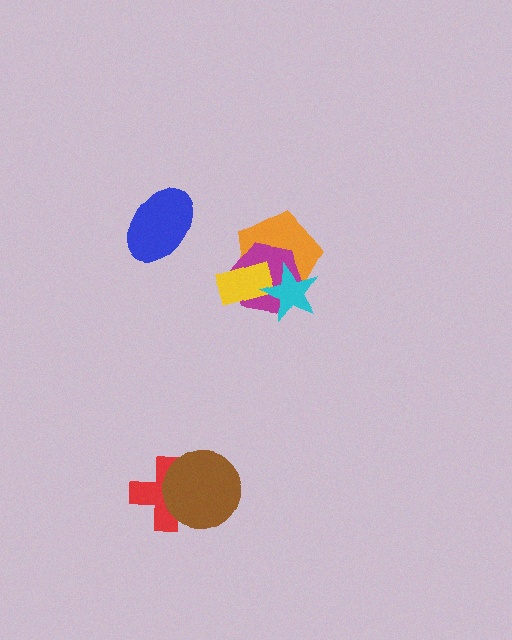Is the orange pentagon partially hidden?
Yes, it is partially covered by another shape.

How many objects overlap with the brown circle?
1 object overlaps with the brown circle.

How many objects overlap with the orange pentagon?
3 objects overlap with the orange pentagon.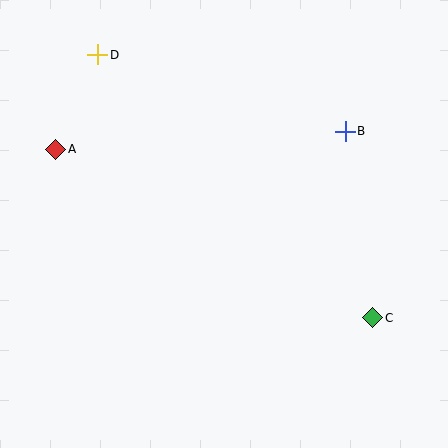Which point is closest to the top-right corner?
Point B is closest to the top-right corner.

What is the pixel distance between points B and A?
The distance between B and A is 290 pixels.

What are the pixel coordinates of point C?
Point C is at (373, 318).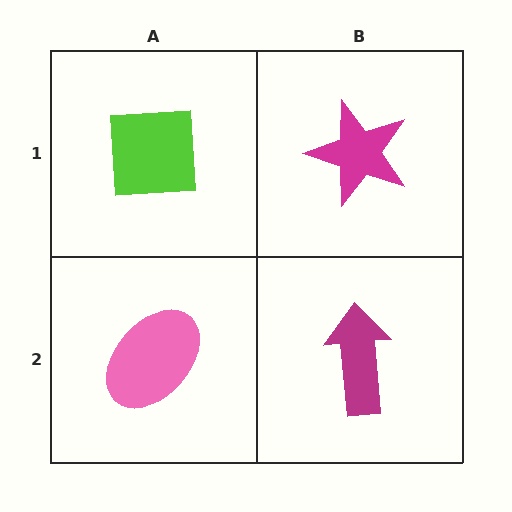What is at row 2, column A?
A pink ellipse.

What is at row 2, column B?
A magenta arrow.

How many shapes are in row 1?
2 shapes.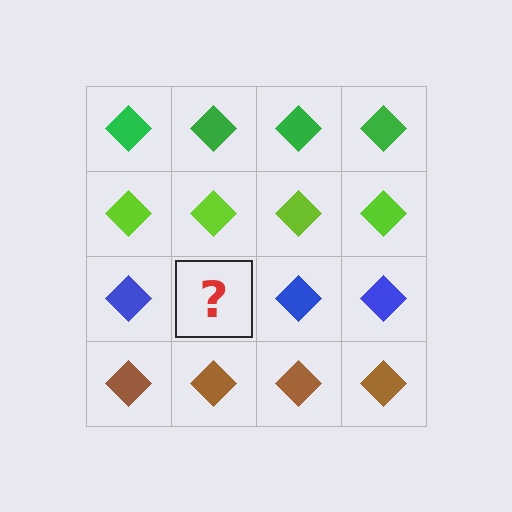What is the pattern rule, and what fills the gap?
The rule is that each row has a consistent color. The gap should be filled with a blue diamond.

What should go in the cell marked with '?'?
The missing cell should contain a blue diamond.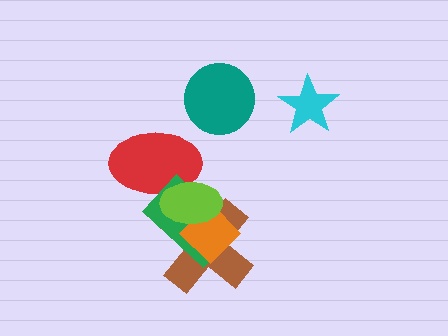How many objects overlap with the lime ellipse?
4 objects overlap with the lime ellipse.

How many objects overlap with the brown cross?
3 objects overlap with the brown cross.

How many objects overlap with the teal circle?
0 objects overlap with the teal circle.